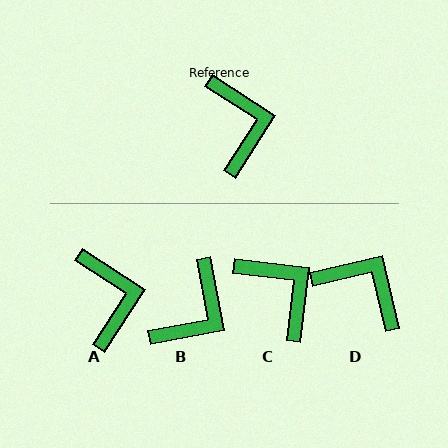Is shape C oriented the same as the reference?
No, it is off by about 26 degrees.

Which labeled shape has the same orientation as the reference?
A.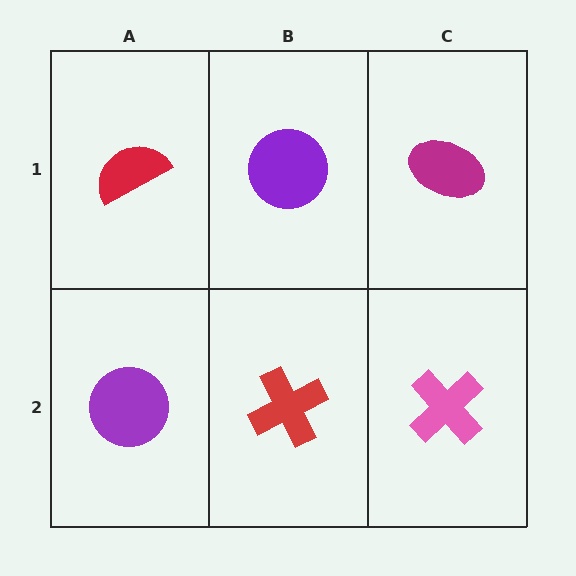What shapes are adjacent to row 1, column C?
A pink cross (row 2, column C), a purple circle (row 1, column B).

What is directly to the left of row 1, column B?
A red semicircle.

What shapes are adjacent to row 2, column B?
A purple circle (row 1, column B), a purple circle (row 2, column A), a pink cross (row 2, column C).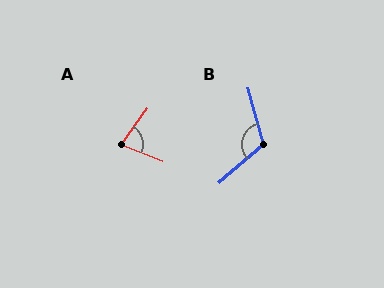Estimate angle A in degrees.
Approximately 76 degrees.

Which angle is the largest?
B, at approximately 116 degrees.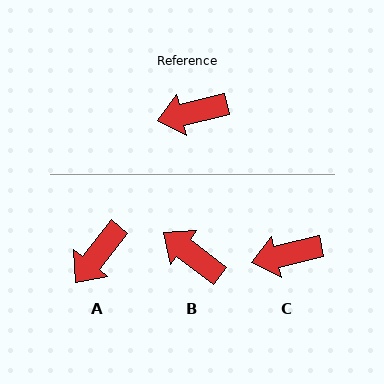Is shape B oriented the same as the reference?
No, it is off by about 51 degrees.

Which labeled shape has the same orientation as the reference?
C.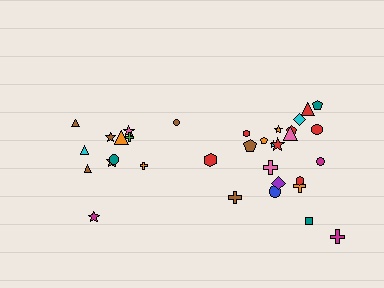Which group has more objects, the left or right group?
The right group.